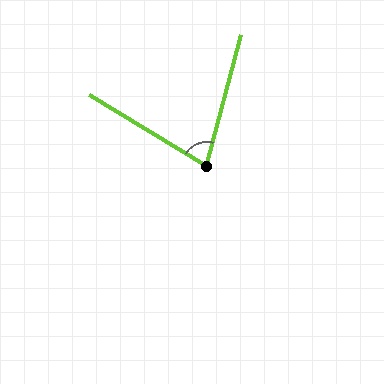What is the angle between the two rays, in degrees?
Approximately 73 degrees.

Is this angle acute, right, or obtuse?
It is acute.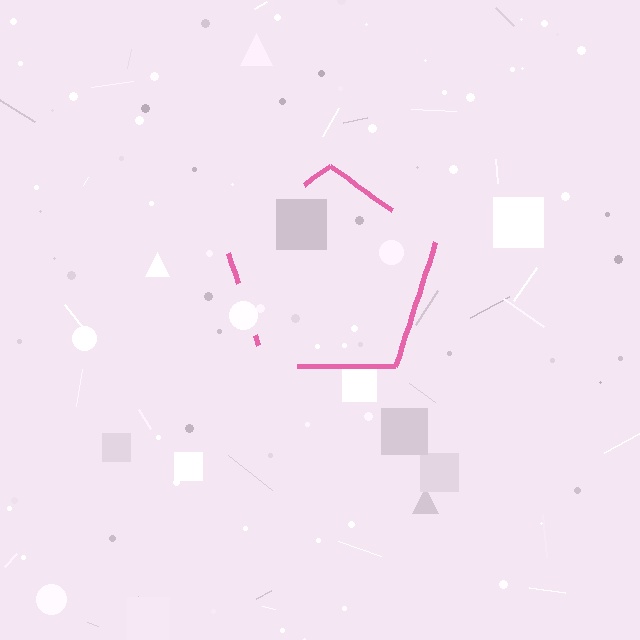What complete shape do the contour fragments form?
The contour fragments form a pentagon.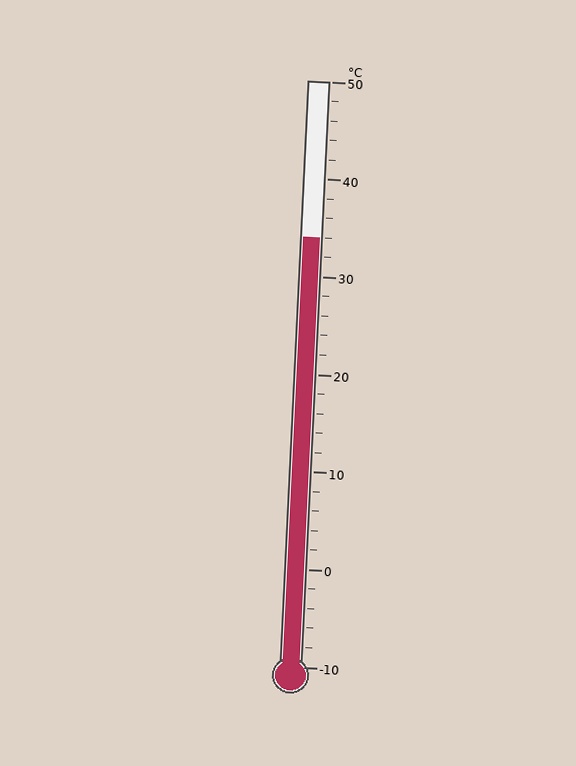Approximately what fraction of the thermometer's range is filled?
The thermometer is filled to approximately 75% of its range.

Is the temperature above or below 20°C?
The temperature is above 20°C.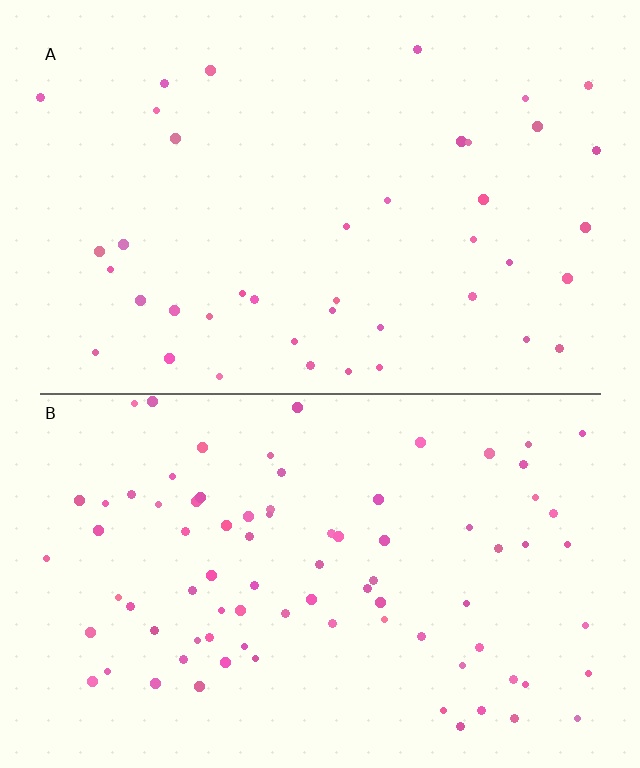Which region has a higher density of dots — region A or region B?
B (the bottom).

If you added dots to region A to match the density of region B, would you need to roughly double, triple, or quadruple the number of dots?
Approximately double.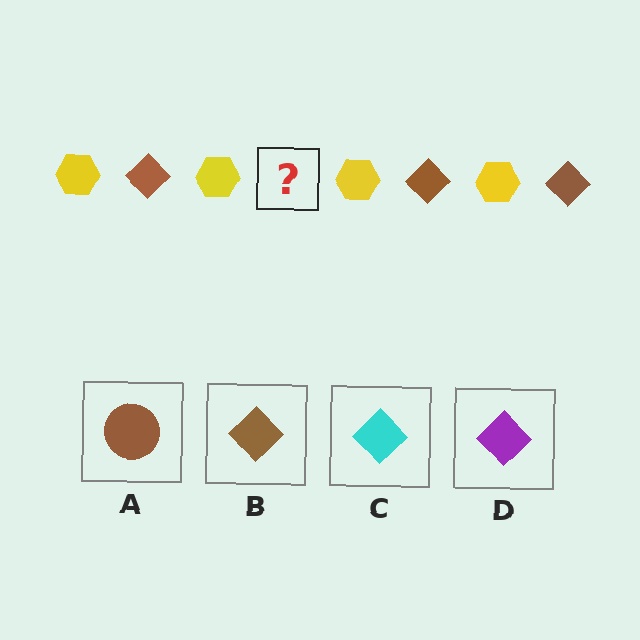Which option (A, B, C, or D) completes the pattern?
B.